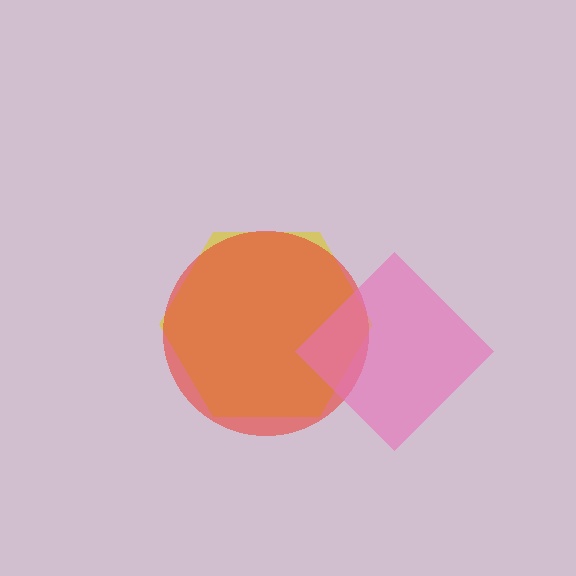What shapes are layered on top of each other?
The layered shapes are: a yellow hexagon, a red circle, a pink diamond.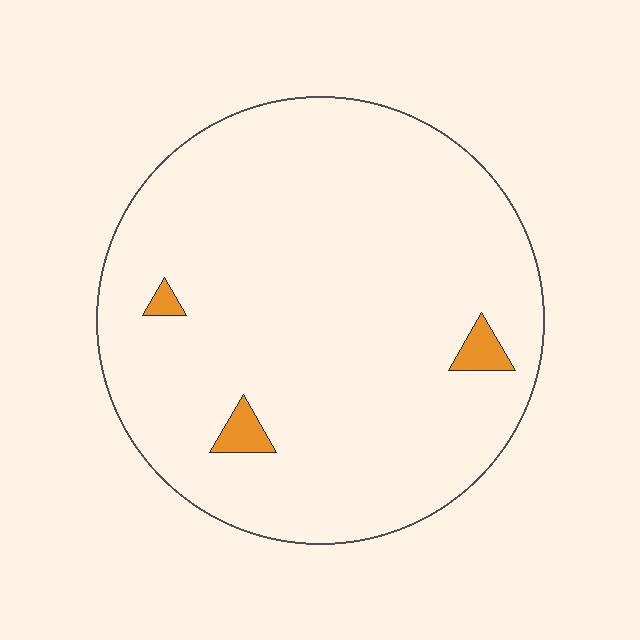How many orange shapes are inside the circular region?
3.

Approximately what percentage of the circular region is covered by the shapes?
Approximately 5%.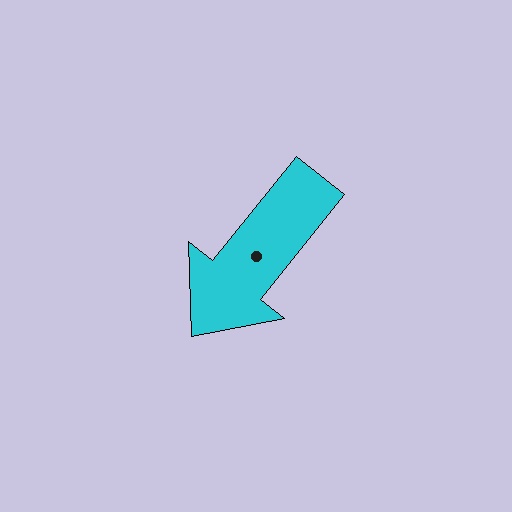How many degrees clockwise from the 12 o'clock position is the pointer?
Approximately 219 degrees.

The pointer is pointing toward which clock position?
Roughly 7 o'clock.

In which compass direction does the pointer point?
Southwest.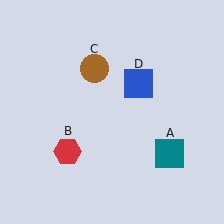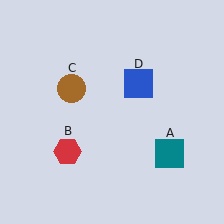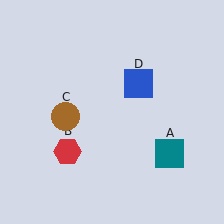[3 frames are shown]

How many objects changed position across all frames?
1 object changed position: brown circle (object C).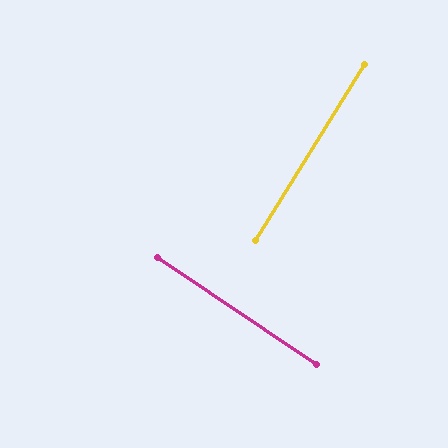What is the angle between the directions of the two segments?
Approximately 88 degrees.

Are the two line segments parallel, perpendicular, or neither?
Perpendicular — they meet at approximately 88°.